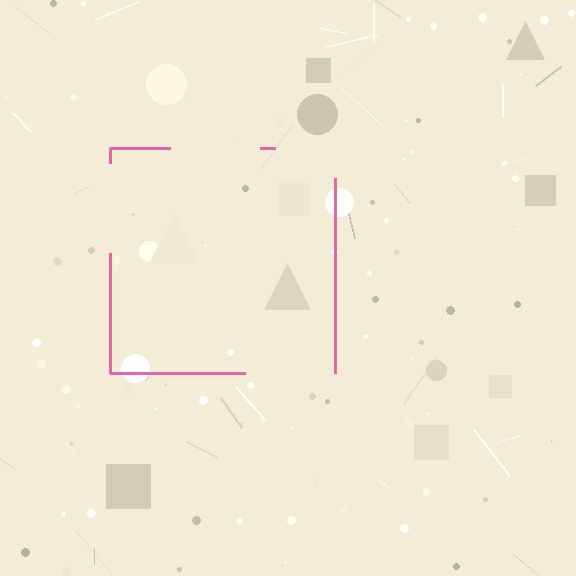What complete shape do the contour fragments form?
The contour fragments form a square.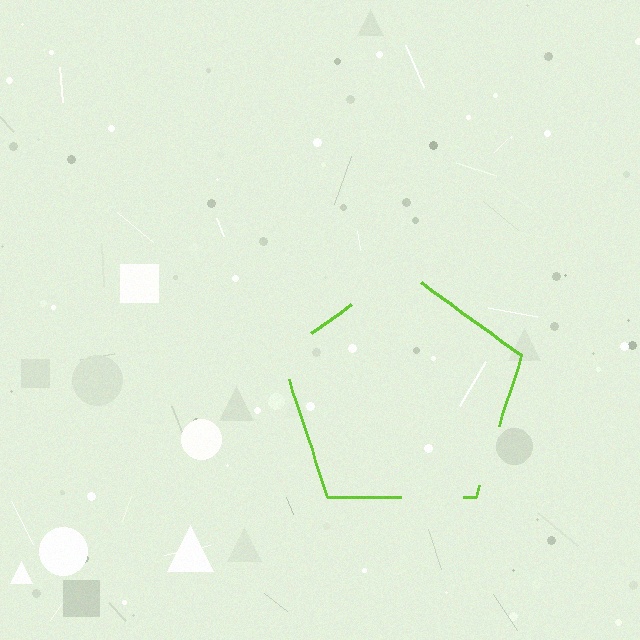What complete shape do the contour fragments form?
The contour fragments form a pentagon.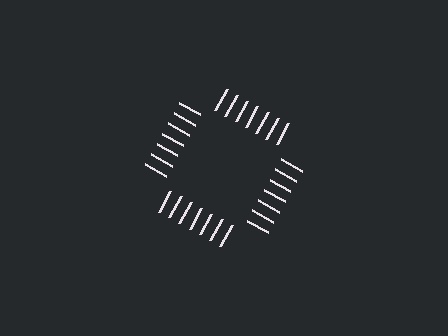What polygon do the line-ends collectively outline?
An illusory square — the line segments terminate on its edges but no continuous stroke is drawn.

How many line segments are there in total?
28 — 7 along each of the 4 edges.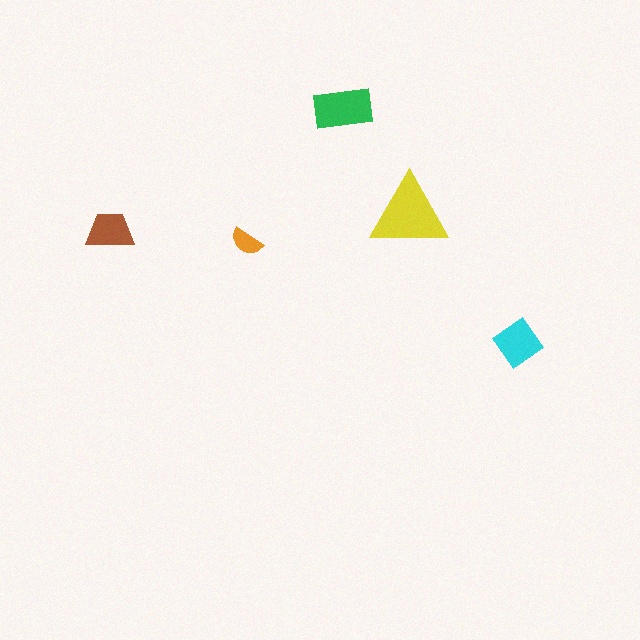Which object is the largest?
The yellow triangle.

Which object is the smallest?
The orange semicircle.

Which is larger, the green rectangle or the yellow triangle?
The yellow triangle.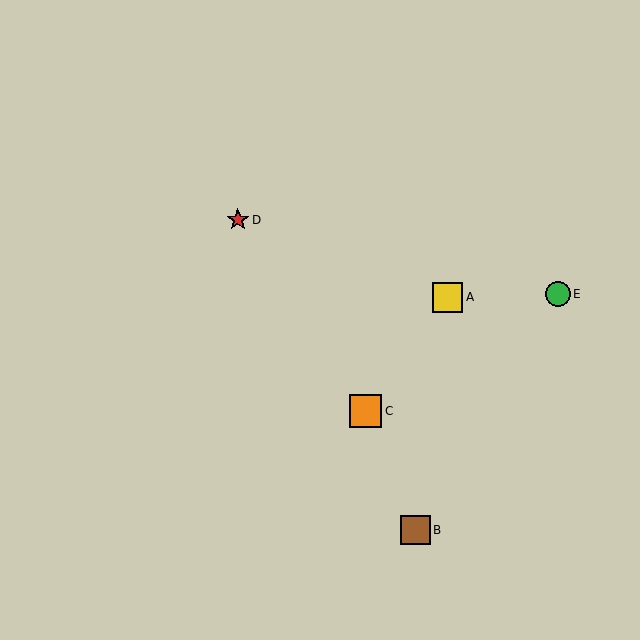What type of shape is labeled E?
Shape E is a green circle.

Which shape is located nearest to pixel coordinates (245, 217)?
The red star (labeled D) at (238, 220) is nearest to that location.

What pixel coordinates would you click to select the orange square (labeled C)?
Click at (365, 411) to select the orange square C.